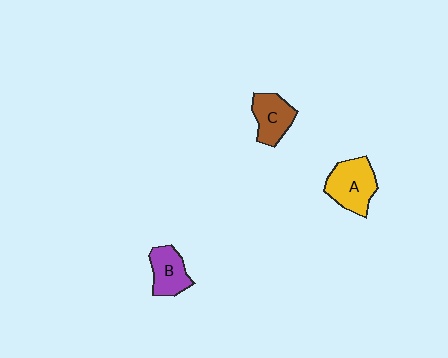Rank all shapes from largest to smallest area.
From largest to smallest: A (yellow), C (brown), B (purple).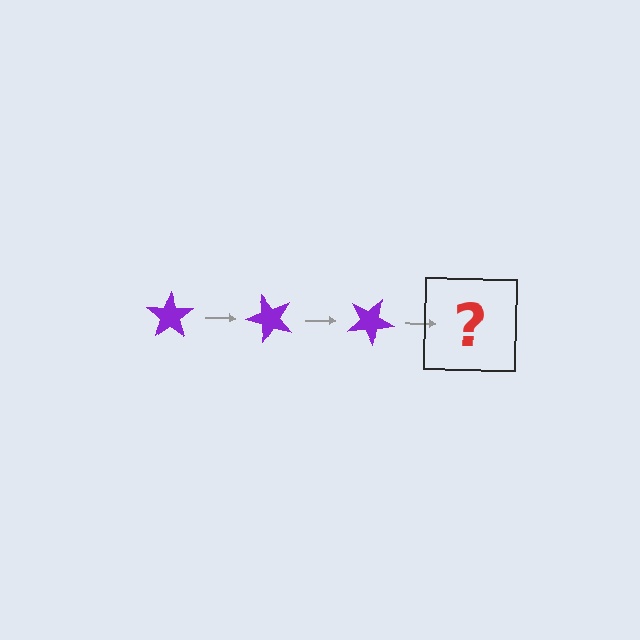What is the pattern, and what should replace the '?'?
The pattern is that the star rotates 50 degrees each step. The '?' should be a purple star rotated 150 degrees.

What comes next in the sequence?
The next element should be a purple star rotated 150 degrees.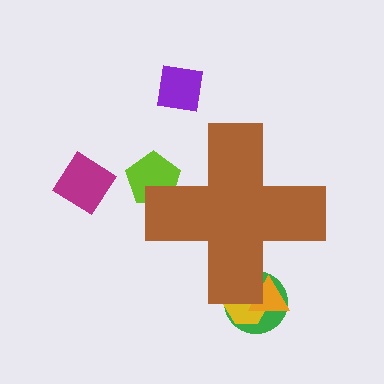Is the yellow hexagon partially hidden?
Yes, the yellow hexagon is partially hidden behind the brown cross.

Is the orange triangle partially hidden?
Yes, the orange triangle is partially hidden behind the brown cross.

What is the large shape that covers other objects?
A brown cross.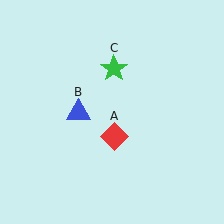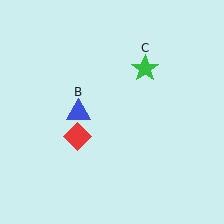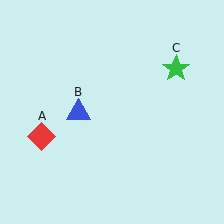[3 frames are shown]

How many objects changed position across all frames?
2 objects changed position: red diamond (object A), green star (object C).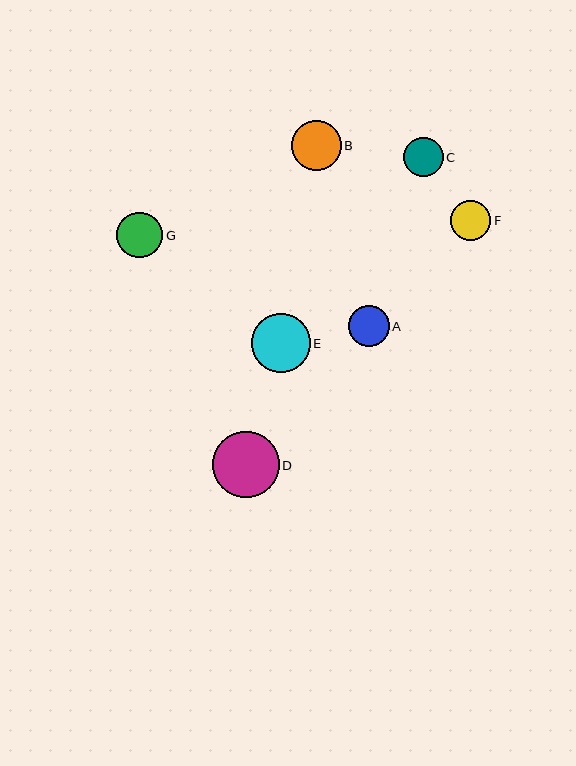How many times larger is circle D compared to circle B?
Circle D is approximately 1.3 times the size of circle B.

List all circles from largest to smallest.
From largest to smallest: D, E, B, G, A, F, C.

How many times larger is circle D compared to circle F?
Circle D is approximately 1.6 times the size of circle F.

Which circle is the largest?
Circle D is the largest with a size of approximately 66 pixels.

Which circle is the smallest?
Circle C is the smallest with a size of approximately 39 pixels.